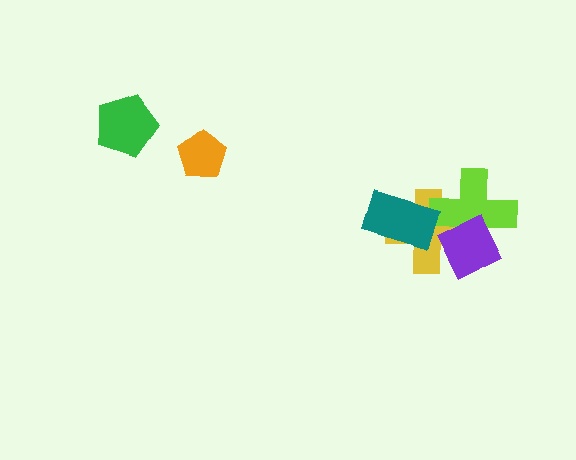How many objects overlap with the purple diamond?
2 objects overlap with the purple diamond.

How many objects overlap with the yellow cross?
3 objects overlap with the yellow cross.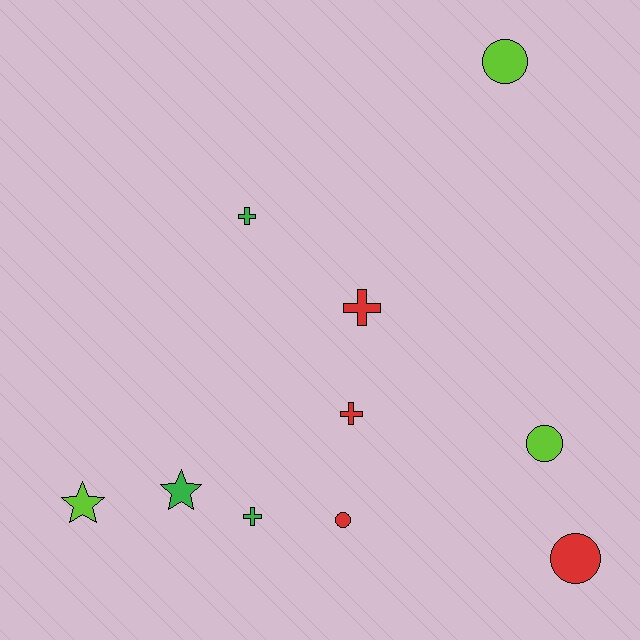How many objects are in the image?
There are 10 objects.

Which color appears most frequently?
Red, with 4 objects.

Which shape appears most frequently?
Cross, with 4 objects.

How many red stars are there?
There are no red stars.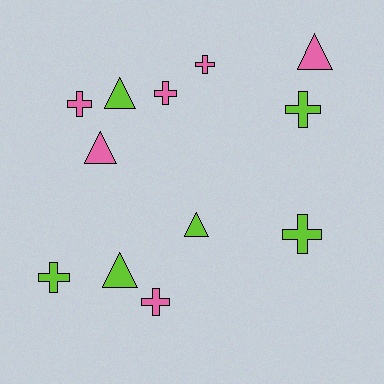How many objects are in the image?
There are 12 objects.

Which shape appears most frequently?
Cross, with 7 objects.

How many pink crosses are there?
There are 4 pink crosses.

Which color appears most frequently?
Lime, with 6 objects.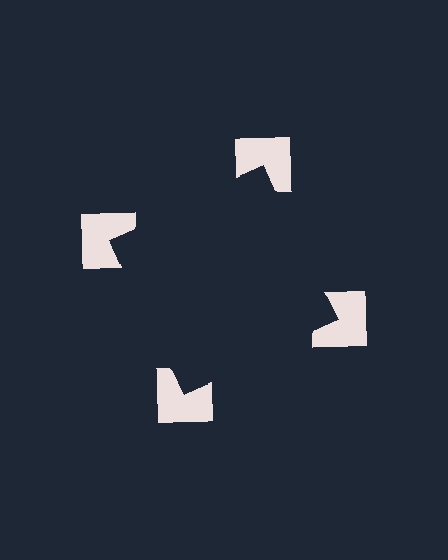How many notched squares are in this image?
There are 4 — one at each vertex of the illusory square.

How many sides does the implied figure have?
4 sides.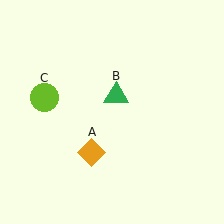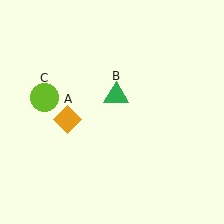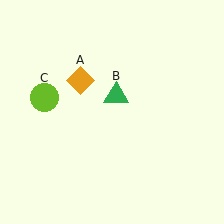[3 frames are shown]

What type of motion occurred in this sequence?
The orange diamond (object A) rotated clockwise around the center of the scene.